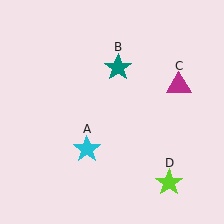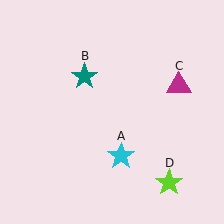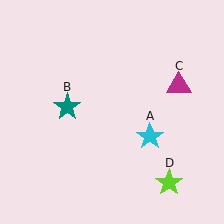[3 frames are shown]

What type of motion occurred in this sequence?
The cyan star (object A), teal star (object B) rotated counterclockwise around the center of the scene.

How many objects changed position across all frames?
2 objects changed position: cyan star (object A), teal star (object B).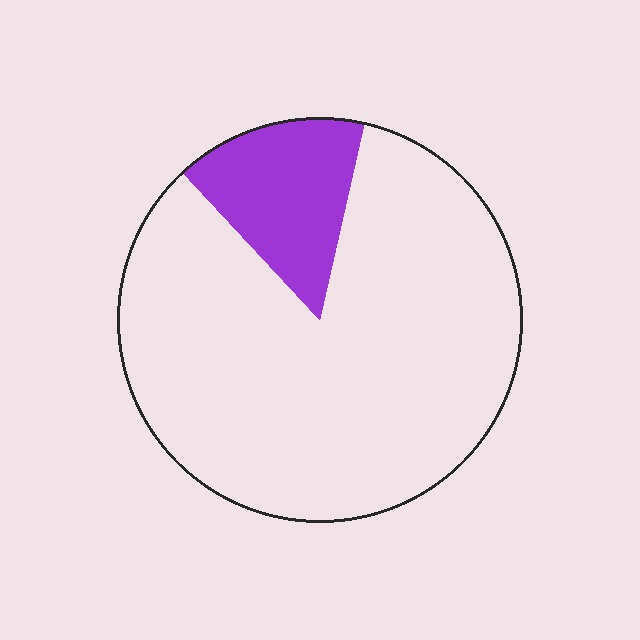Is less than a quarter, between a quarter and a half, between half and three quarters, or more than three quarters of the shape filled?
Less than a quarter.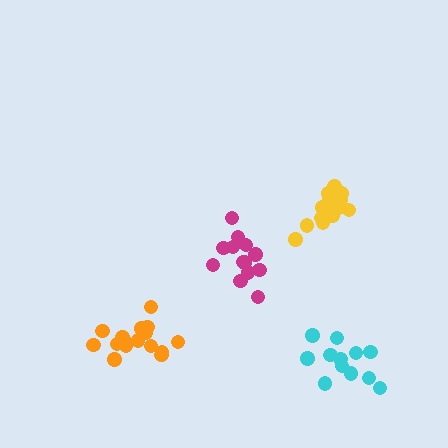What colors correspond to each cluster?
The clusters are colored: magenta, orange, yellow, cyan.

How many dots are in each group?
Group 1: 13 dots, Group 2: 16 dots, Group 3: 16 dots, Group 4: 12 dots (57 total).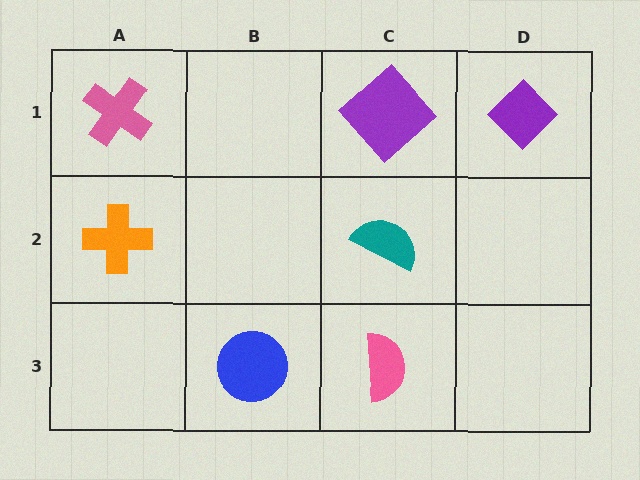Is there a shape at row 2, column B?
No, that cell is empty.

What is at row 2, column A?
An orange cross.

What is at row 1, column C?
A purple diamond.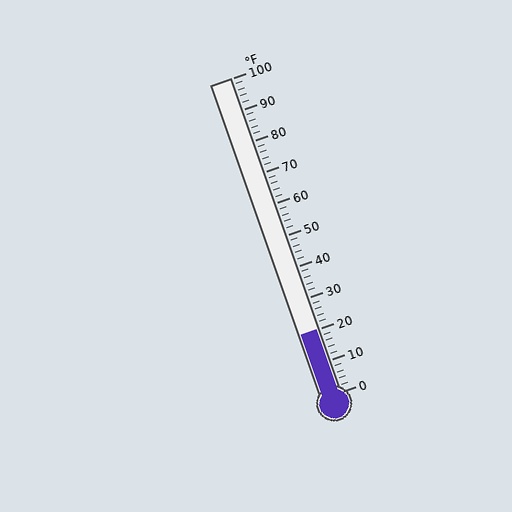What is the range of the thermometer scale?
The thermometer scale ranges from 0°F to 100°F.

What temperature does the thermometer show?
The thermometer shows approximately 20°F.